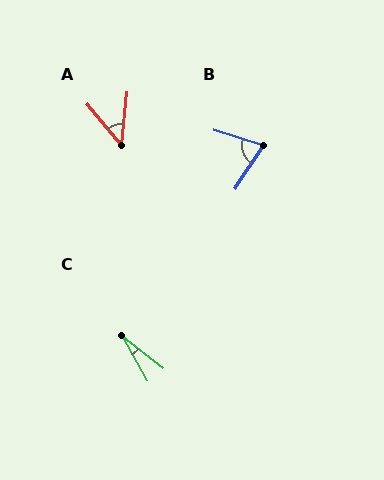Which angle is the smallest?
C, at approximately 23 degrees.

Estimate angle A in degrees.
Approximately 46 degrees.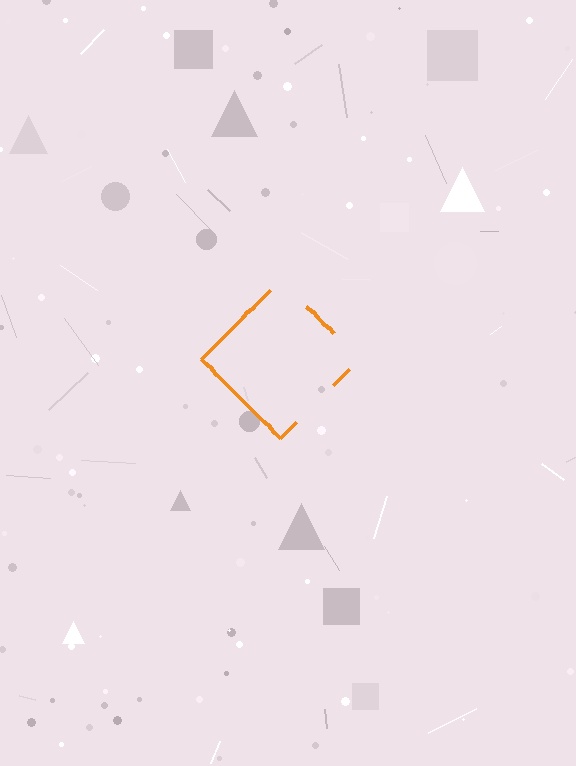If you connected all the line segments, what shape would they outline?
They would outline a diamond.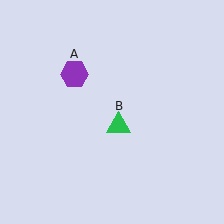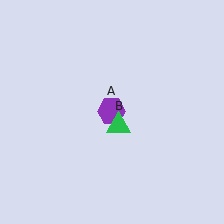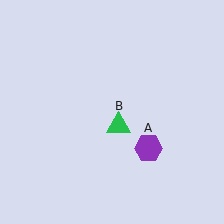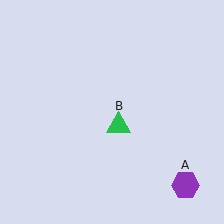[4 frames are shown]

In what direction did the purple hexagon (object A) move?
The purple hexagon (object A) moved down and to the right.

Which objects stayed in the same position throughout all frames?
Green triangle (object B) remained stationary.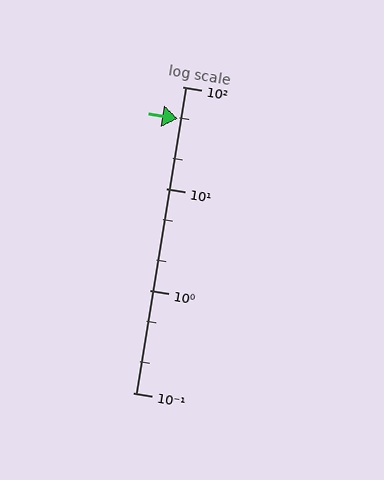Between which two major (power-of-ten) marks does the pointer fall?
The pointer is between 10 and 100.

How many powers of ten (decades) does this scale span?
The scale spans 3 decades, from 0.1 to 100.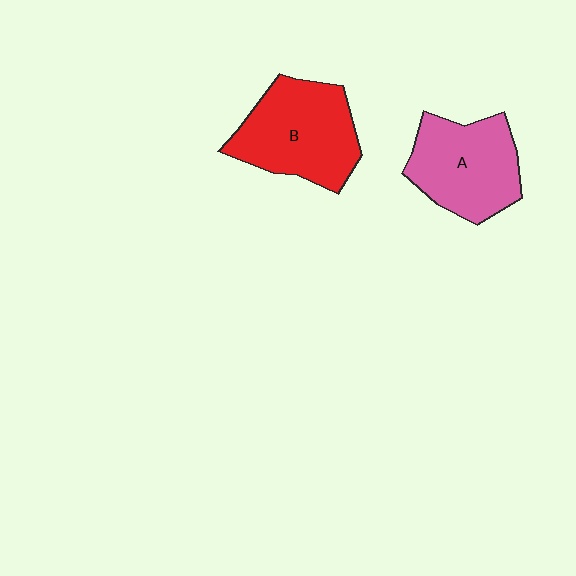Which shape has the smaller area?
Shape A (pink).